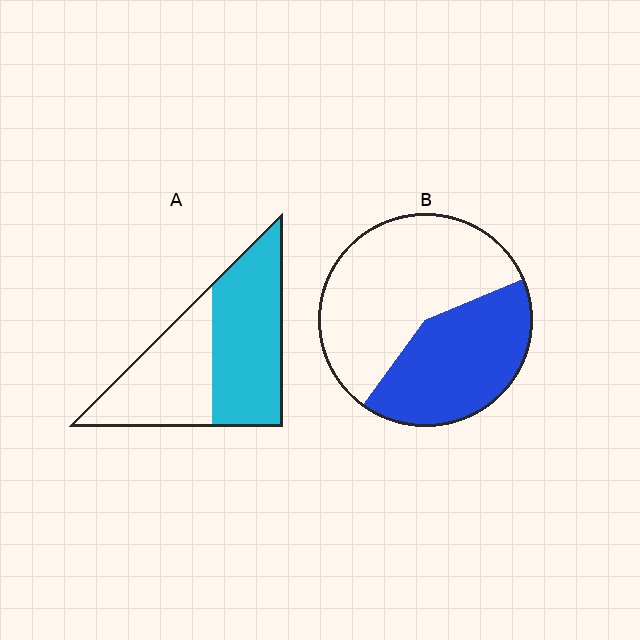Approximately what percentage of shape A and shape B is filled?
A is approximately 55% and B is approximately 40%.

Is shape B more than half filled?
No.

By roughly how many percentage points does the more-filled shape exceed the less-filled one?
By roughly 15 percentage points (A over B).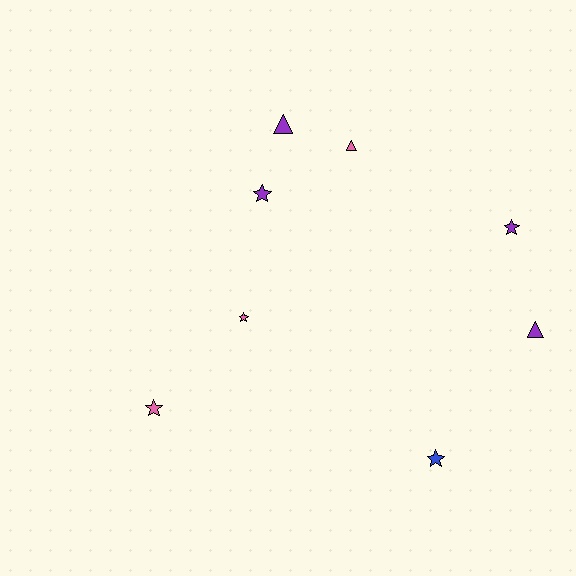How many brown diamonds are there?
There are no brown diamonds.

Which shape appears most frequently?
Star, with 5 objects.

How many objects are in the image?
There are 8 objects.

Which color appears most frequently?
Purple, with 4 objects.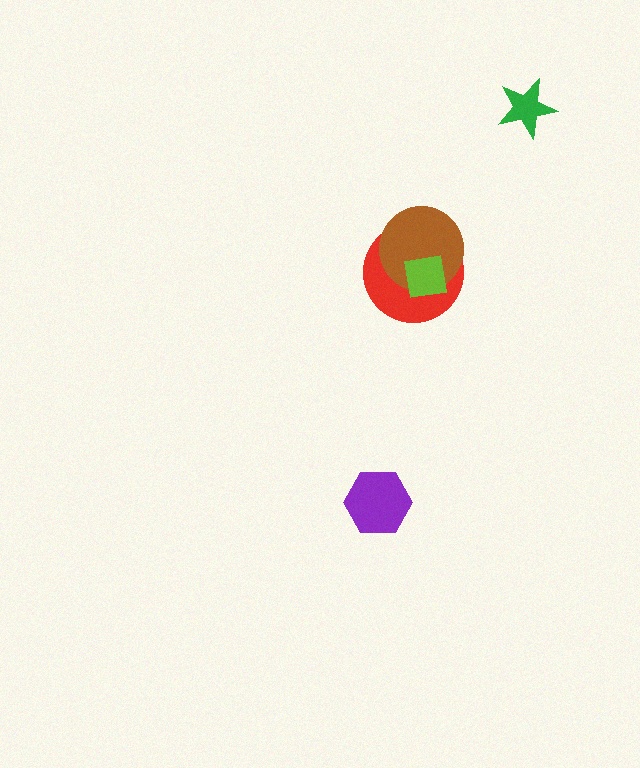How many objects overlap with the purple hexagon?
0 objects overlap with the purple hexagon.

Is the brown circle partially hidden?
Yes, it is partially covered by another shape.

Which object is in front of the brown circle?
The lime square is in front of the brown circle.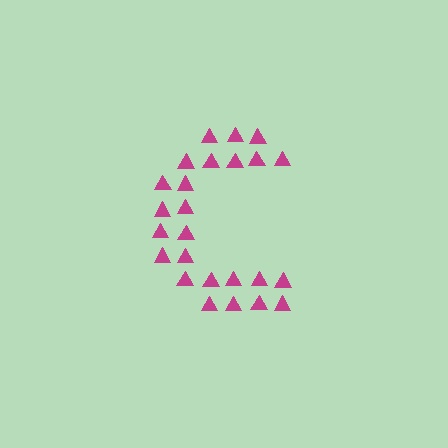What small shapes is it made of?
It is made of small triangles.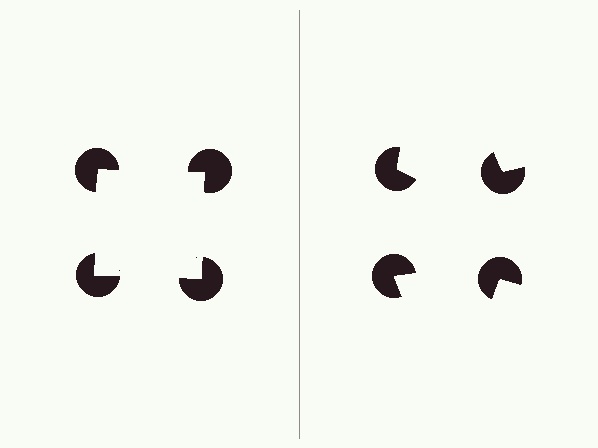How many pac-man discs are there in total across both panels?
8 — 4 on each side.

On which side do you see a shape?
An illusory square appears on the left side. On the right side the wedge cuts are rotated, so no coherent shape forms.